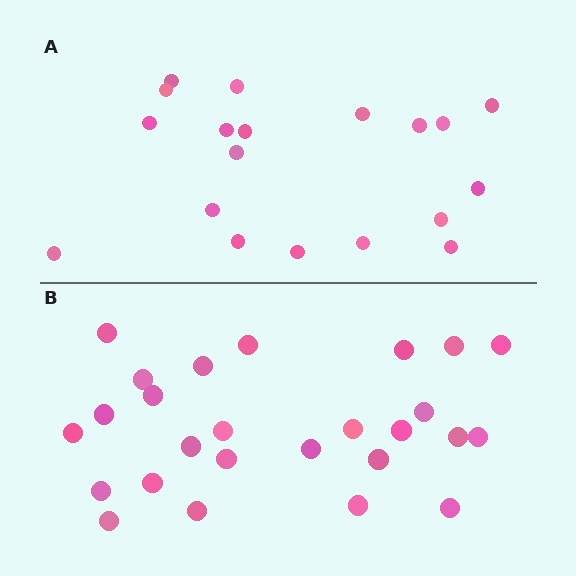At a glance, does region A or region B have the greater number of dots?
Region B (the bottom region) has more dots.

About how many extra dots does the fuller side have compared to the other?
Region B has roughly 8 or so more dots than region A.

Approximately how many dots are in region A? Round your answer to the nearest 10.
About 20 dots. (The exact count is 19, which rounds to 20.)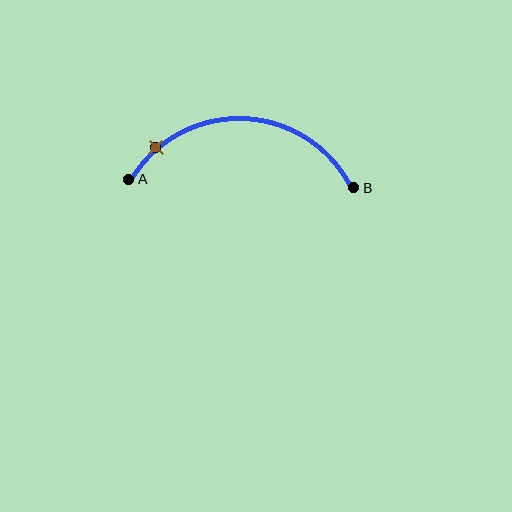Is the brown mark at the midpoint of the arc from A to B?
No. The brown mark lies on the arc but is closer to endpoint A. The arc midpoint would be at the point on the curve equidistant along the arc from both A and B.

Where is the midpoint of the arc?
The arc midpoint is the point on the curve farthest from the straight line joining A and B. It sits above that line.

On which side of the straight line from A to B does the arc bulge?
The arc bulges above the straight line connecting A and B.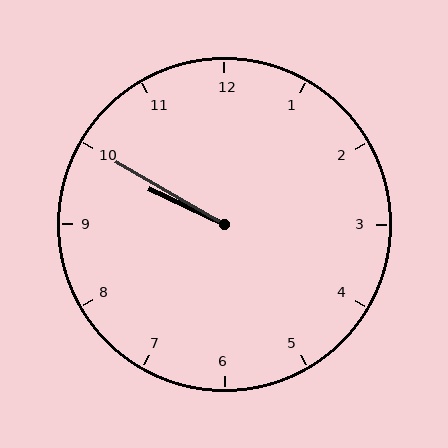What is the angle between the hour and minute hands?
Approximately 5 degrees.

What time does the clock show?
9:50.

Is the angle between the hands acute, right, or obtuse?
It is acute.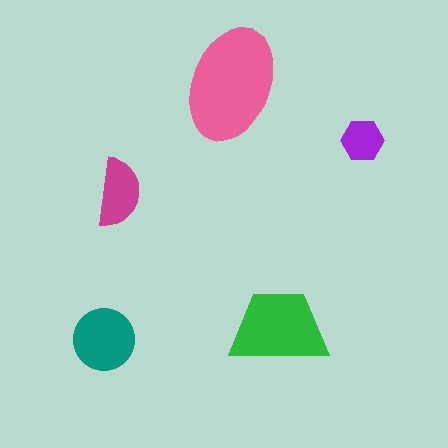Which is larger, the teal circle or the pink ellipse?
The pink ellipse.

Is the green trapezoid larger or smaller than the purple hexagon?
Larger.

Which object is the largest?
The pink ellipse.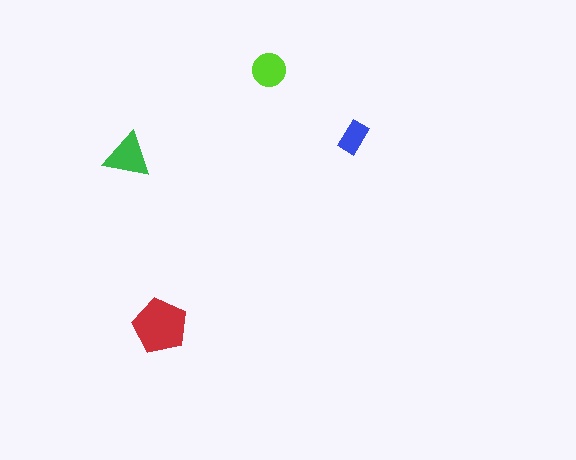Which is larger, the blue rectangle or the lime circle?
The lime circle.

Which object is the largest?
The red pentagon.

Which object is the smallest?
The blue rectangle.